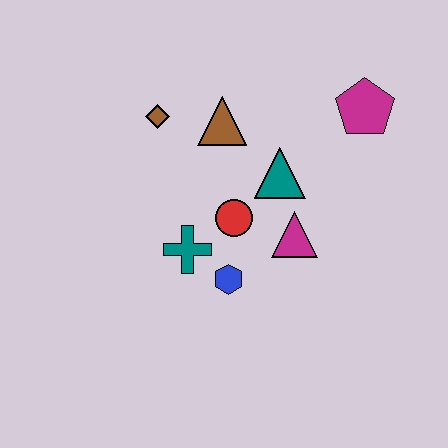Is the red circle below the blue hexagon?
No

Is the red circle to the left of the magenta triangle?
Yes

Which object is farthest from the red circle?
The magenta pentagon is farthest from the red circle.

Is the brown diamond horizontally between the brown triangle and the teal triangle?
No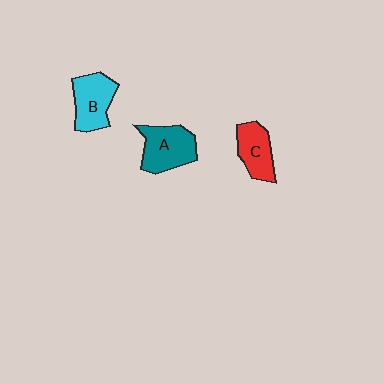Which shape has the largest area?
Shape A (teal).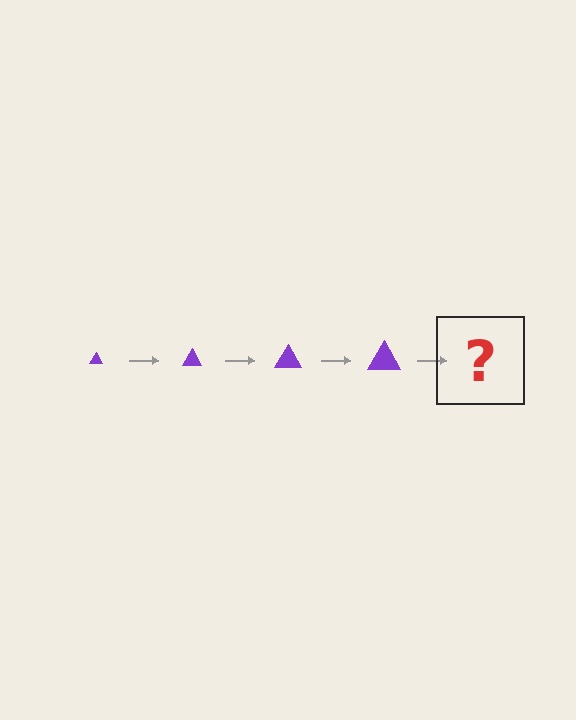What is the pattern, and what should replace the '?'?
The pattern is that the triangle gets progressively larger each step. The '?' should be a purple triangle, larger than the previous one.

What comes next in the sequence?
The next element should be a purple triangle, larger than the previous one.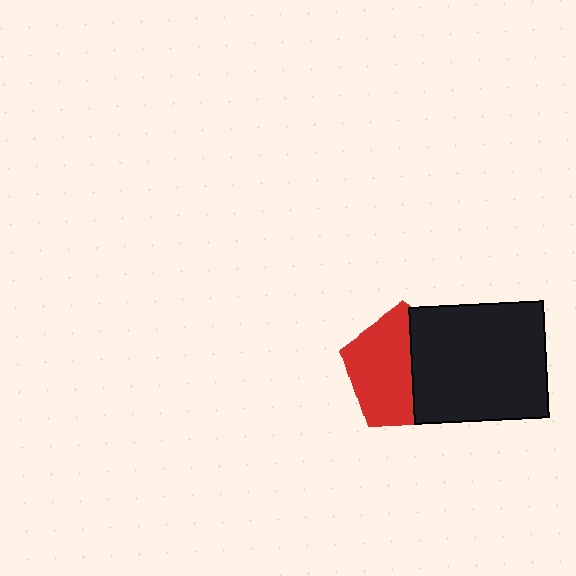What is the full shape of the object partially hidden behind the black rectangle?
The partially hidden object is a red pentagon.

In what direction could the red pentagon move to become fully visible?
The red pentagon could move left. That would shift it out from behind the black rectangle entirely.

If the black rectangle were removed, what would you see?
You would see the complete red pentagon.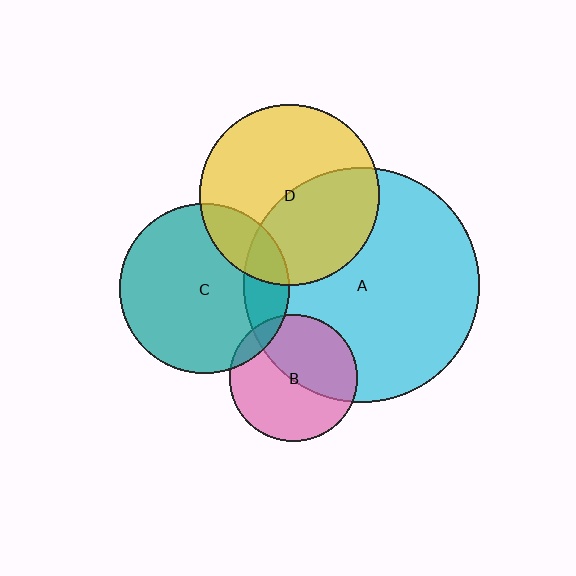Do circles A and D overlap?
Yes.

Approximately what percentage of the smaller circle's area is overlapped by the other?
Approximately 45%.